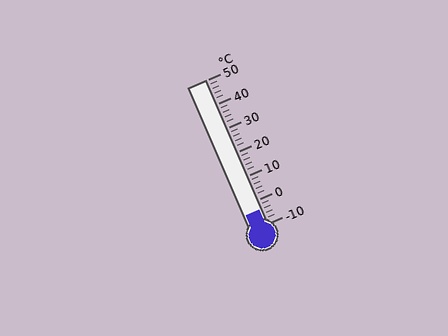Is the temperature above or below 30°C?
The temperature is below 30°C.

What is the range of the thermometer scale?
The thermometer scale ranges from -10°C to 50°C.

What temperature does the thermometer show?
The thermometer shows approximately -4°C.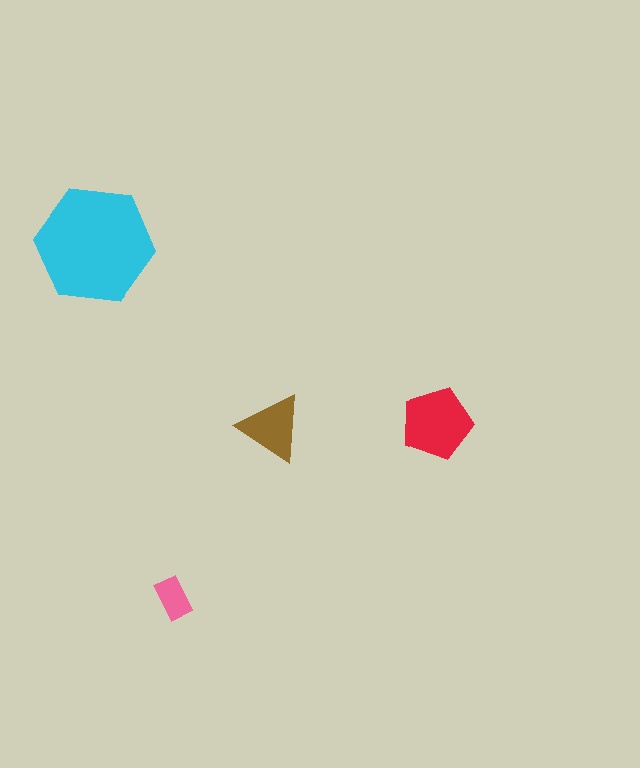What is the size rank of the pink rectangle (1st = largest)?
4th.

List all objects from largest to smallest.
The cyan hexagon, the red pentagon, the brown triangle, the pink rectangle.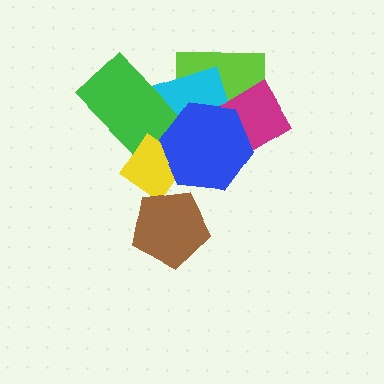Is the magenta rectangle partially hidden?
Yes, it is partially covered by another shape.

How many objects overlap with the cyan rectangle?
4 objects overlap with the cyan rectangle.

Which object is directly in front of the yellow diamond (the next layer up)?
The brown pentagon is directly in front of the yellow diamond.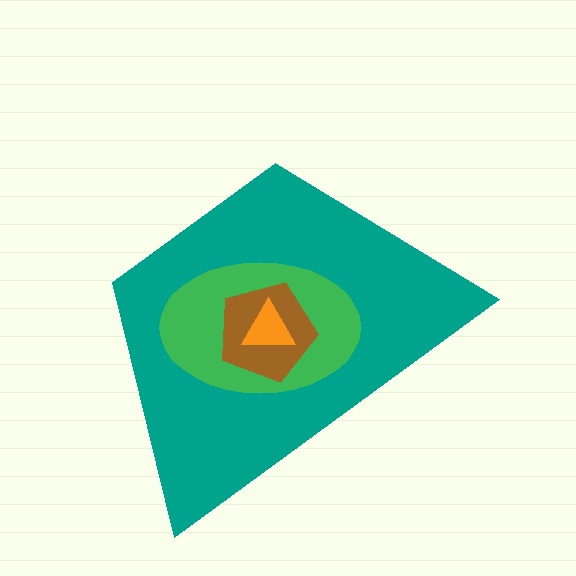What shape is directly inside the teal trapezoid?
The green ellipse.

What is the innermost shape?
The orange triangle.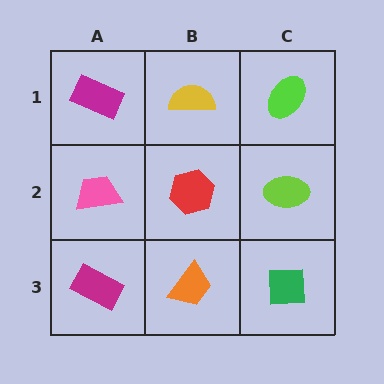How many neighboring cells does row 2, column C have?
3.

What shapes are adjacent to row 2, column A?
A magenta rectangle (row 1, column A), a magenta rectangle (row 3, column A), a red hexagon (row 2, column B).